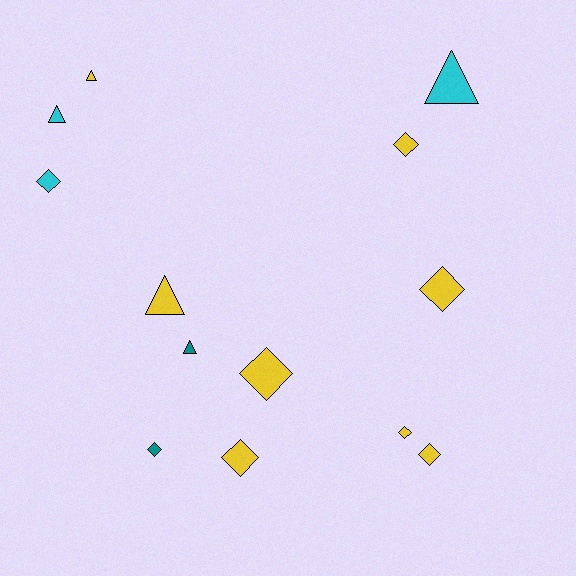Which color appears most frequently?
Yellow, with 8 objects.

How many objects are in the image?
There are 13 objects.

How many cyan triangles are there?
There are 2 cyan triangles.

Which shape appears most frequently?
Diamond, with 8 objects.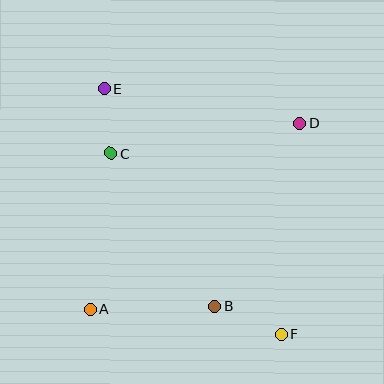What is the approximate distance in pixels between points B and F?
The distance between B and F is approximately 72 pixels.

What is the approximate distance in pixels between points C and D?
The distance between C and D is approximately 191 pixels.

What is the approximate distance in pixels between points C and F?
The distance between C and F is approximately 248 pixels.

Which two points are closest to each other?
Points C and E are closest to each other.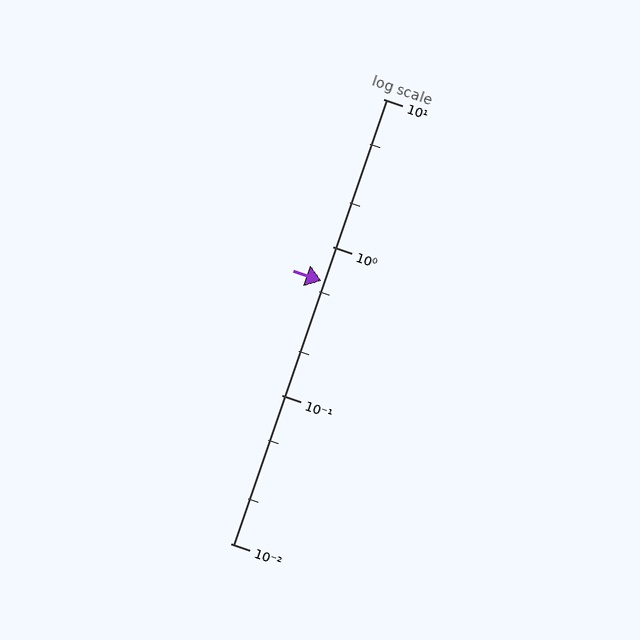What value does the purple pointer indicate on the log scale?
The pointer indicates approximately 0.59.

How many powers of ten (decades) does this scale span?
The scale spans 3 decades, from 0.01 to 10.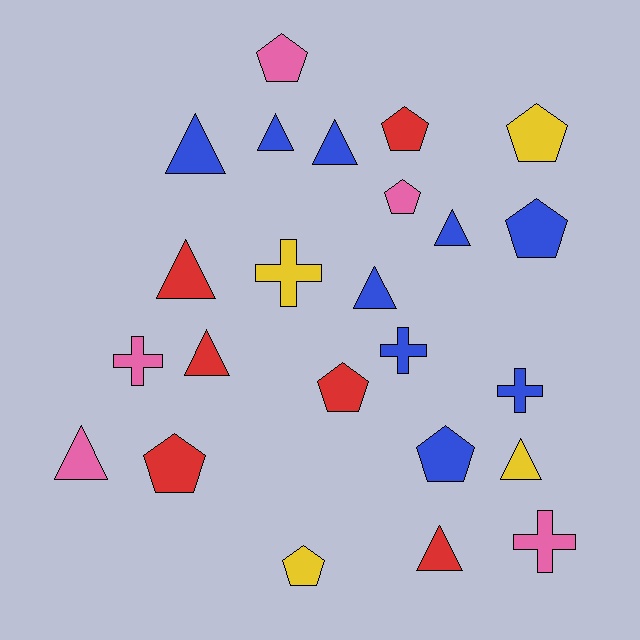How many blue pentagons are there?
There are 2 blue pentagons.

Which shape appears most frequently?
Triangle, with 10 objects.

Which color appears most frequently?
Blue, with 9 objects.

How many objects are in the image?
There are 24 objects.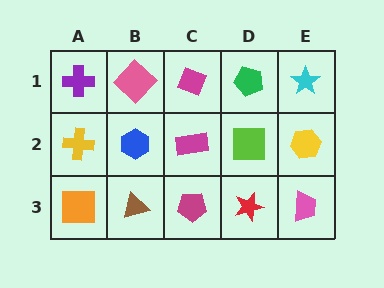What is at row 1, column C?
A magenta diamond.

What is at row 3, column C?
A magenta pentagon.